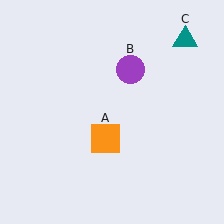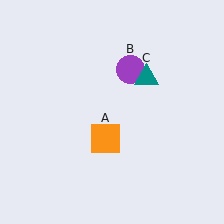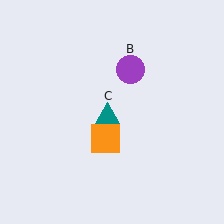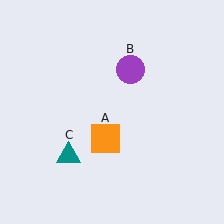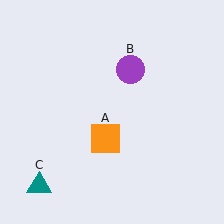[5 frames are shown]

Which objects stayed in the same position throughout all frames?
Orange square (object A) and purple circle (object B) remained stationary.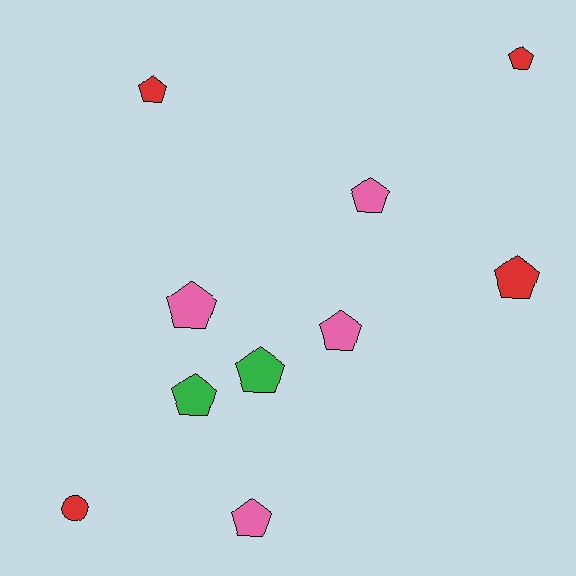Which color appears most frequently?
Pink, with 4 objects.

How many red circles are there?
There is 1 red circle.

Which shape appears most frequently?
Pentagon, with 9 objects.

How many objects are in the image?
There are 10 objects.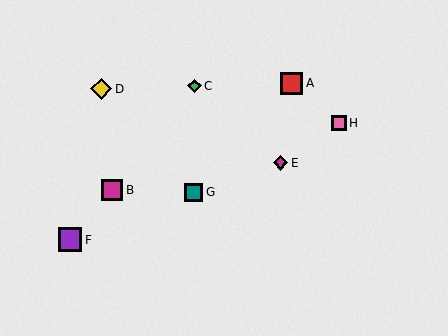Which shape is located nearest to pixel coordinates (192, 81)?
The green diamond (labeled C) at (194, 86) is nearest to that location.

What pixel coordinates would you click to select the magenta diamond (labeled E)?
Click at (280, 163) to select the magenta diamond E.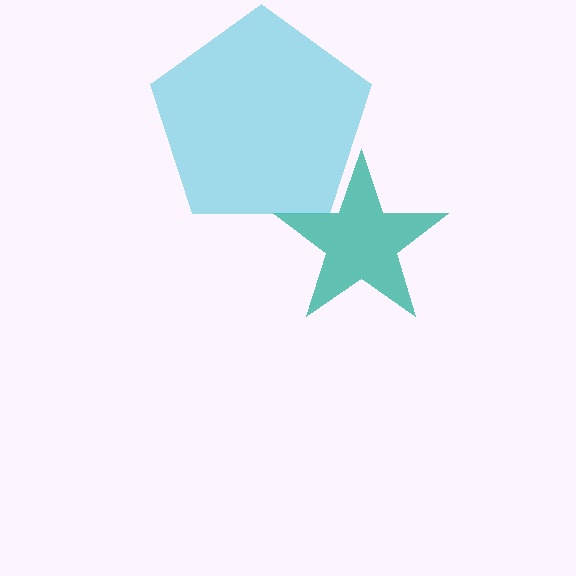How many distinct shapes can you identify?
There are 2 distinct shapes: a teal star, a cyan pentagon.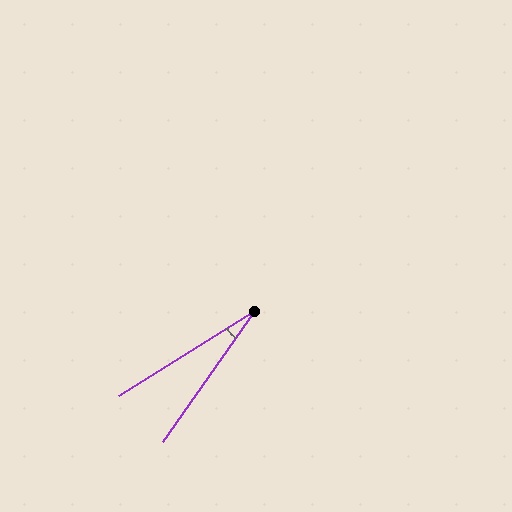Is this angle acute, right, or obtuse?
It is acute.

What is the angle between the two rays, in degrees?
Approximately 23 degrees.